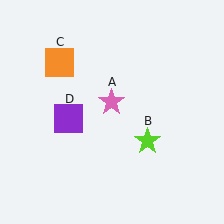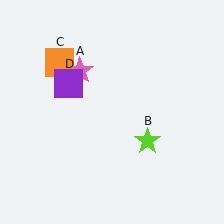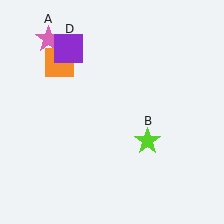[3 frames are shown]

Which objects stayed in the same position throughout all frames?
Lime star (object B) and orange square (object C) remained stationary.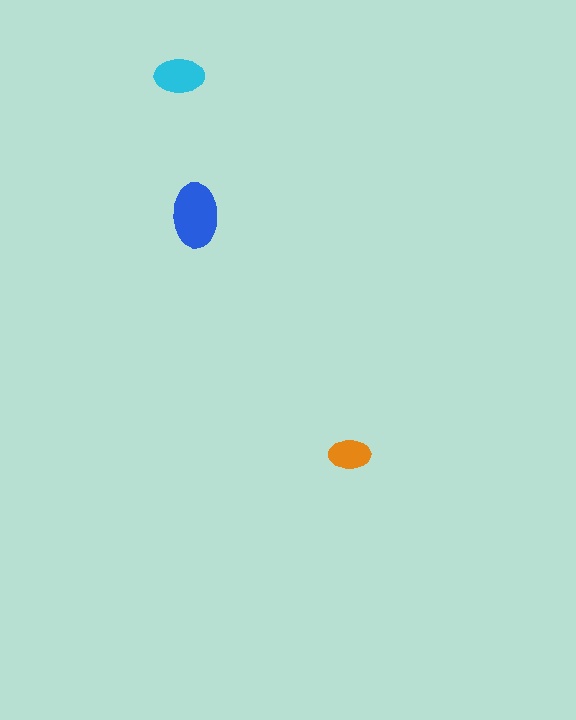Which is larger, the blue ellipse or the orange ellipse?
The blue one.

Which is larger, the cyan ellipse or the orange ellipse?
The cyan one.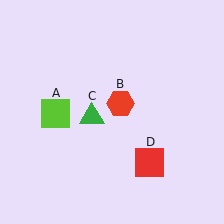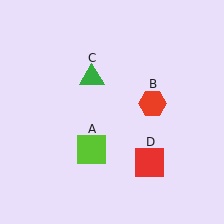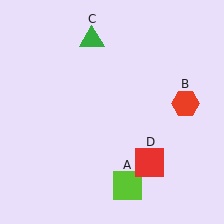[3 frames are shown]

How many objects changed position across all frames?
3 objects changed position: lime square (object A), red hexagon (object B), green triangle (object C).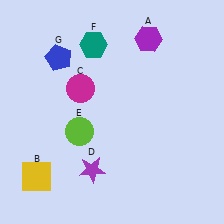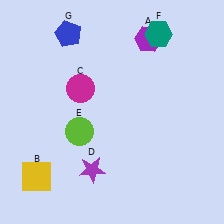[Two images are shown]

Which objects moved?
The objects that moved are: the teal hexagon (F), the blue pentagon (G).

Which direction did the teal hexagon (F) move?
The teal hexagon (F) moved right.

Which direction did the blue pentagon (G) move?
The blue pentagon (G) moved up.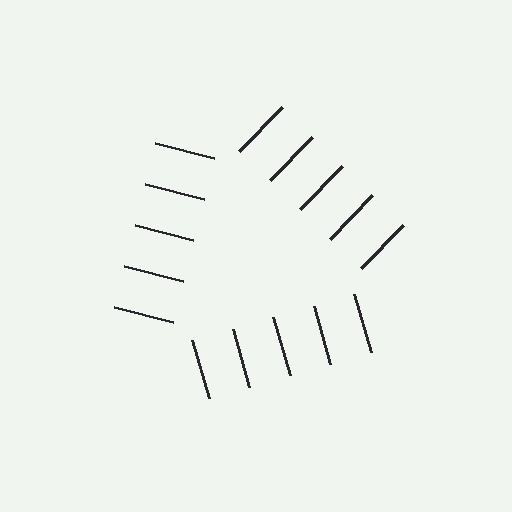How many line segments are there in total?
15 — 5 along each of the 3 edges.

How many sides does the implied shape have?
3 sides — the line-ends trace a triangle.